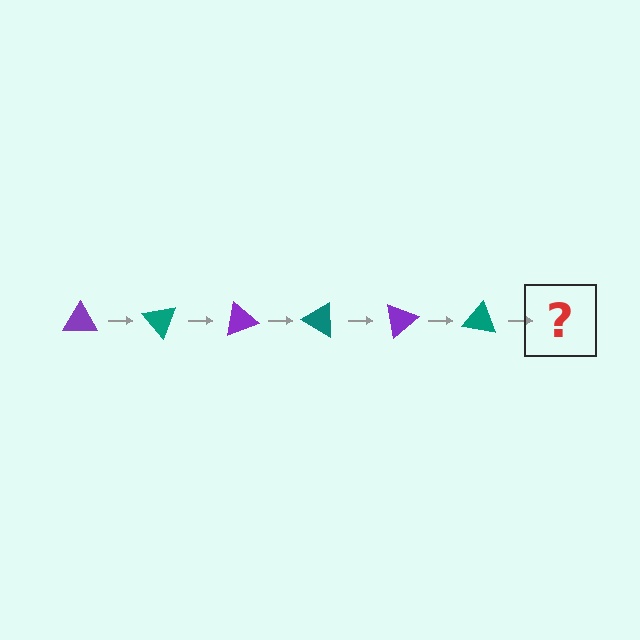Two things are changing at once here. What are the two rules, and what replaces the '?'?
The two rules are that it rotates 50 degrees each step and the color cycles through purple and teal. The '?' should be a purple triangle, rotated 300 degrees from the start.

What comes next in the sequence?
The next element should be a purple triangle, rotated 300 degrees from the start.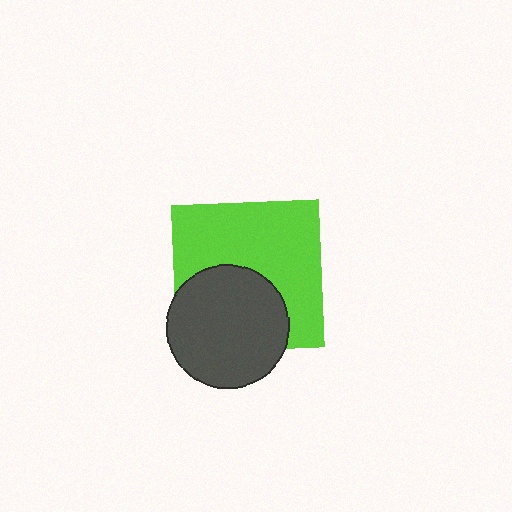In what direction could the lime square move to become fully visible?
The lime square could move up. That would shift it out from behind the dark gray circle entirely.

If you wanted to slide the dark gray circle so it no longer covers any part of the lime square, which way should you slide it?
Slide it down — that is the most direct way to separate the two shapes.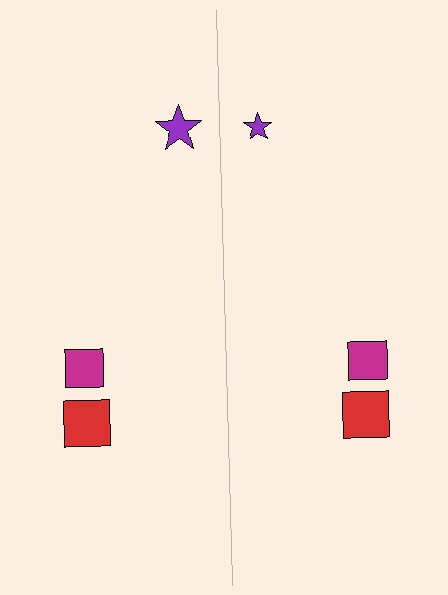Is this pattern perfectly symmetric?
No, the pattern is not perfectly symmetric. The purple star on the right side has a different size than its mirror counterpart.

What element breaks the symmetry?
The purple star on the right side has a different size than its mirror counterpart.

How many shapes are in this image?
There are 6 shapes in this image.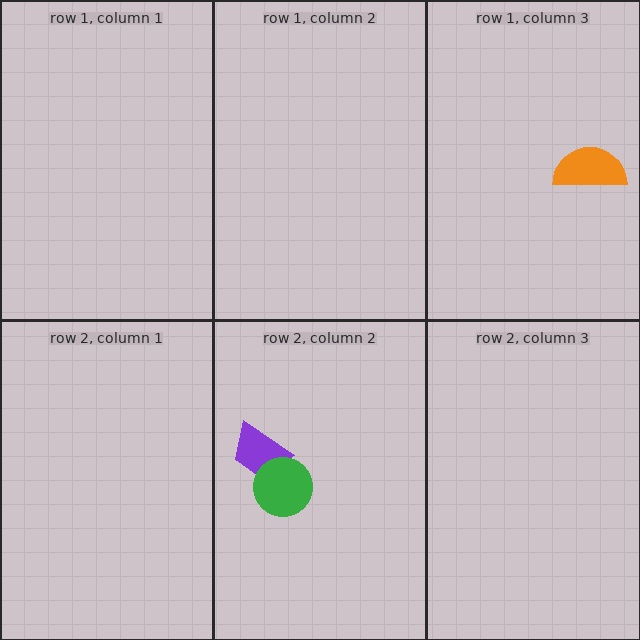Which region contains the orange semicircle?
The row 1, column 3 region.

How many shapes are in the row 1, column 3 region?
1.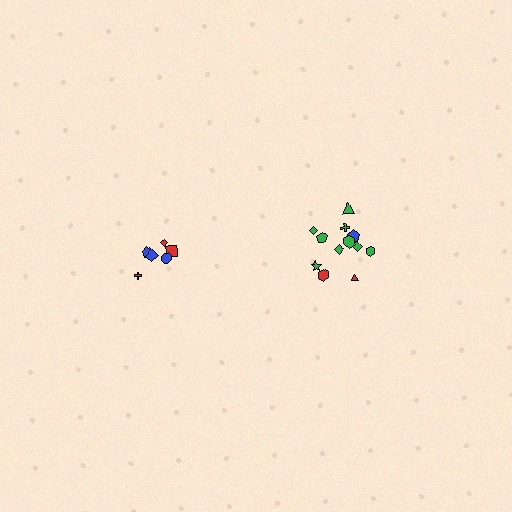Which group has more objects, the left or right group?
The right group.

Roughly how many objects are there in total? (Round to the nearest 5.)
Roughly 20 objects in total.